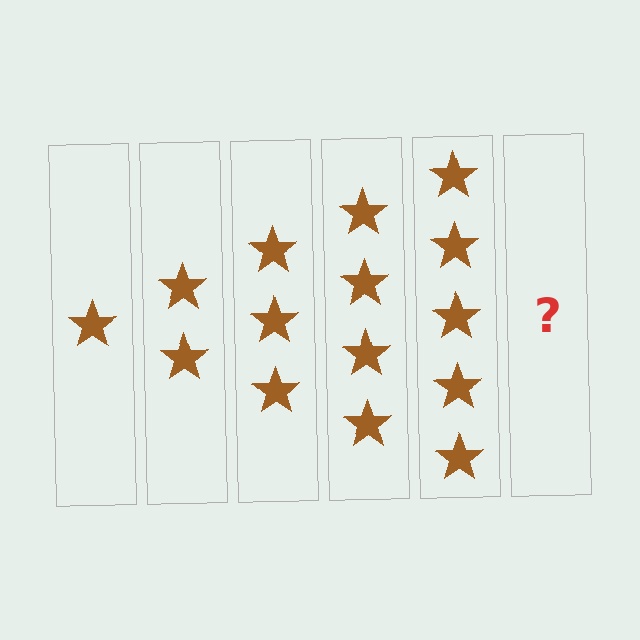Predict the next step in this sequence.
The next step is 6 stars.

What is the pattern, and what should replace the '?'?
The pattern is that each step adds one more star. The '?' should be 6 stars.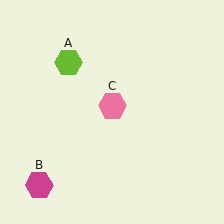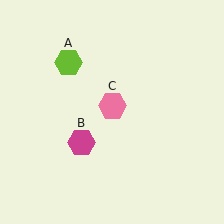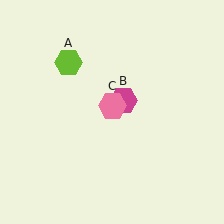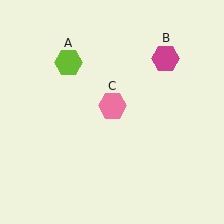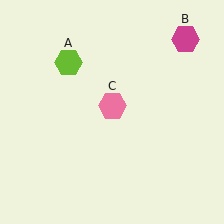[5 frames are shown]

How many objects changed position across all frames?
1 object changed position: magenta hexagon (object B).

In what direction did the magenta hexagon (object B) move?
The magenta hexagon (object B) moved up and to the right.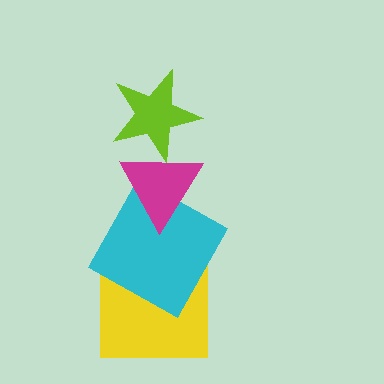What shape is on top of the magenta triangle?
The lime star is on top of the magenta triangle.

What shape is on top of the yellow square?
The cyan square is on top of the yellow square.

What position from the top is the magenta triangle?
The magenta triangle is 2nd from the top.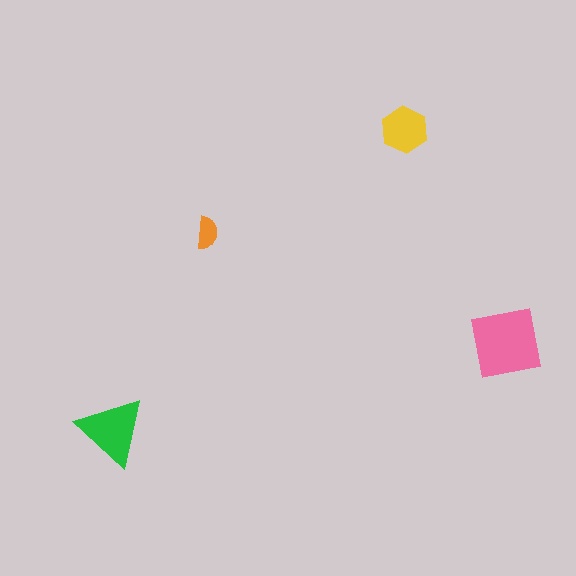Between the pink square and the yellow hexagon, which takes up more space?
The pink square.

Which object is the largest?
The pink square.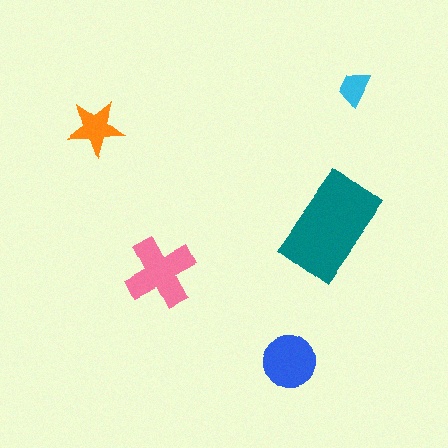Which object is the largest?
The teal rectangle.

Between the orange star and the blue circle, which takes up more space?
The blue circle.